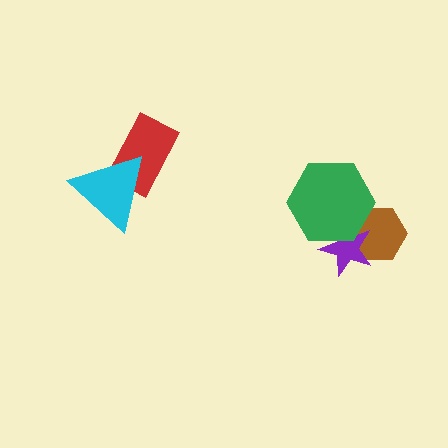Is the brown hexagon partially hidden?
Yes, it is partially covered by another shape.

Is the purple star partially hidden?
Yes, it is partially covered by another shape.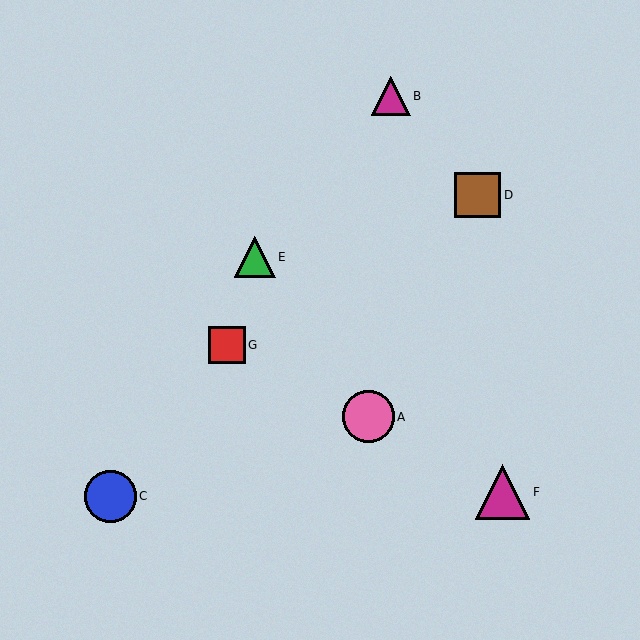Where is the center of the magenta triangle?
The center of the magenta triangle is at (502, 492).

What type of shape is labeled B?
Shape B is a magenta triangle.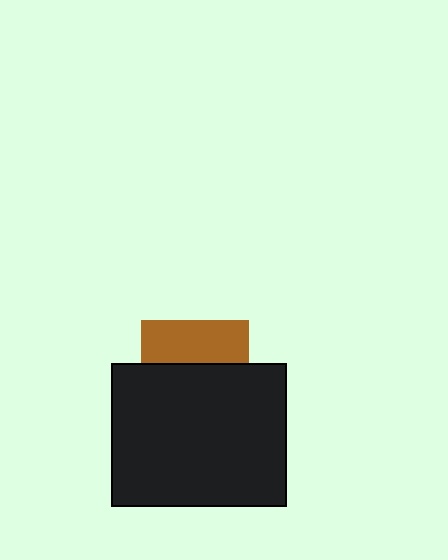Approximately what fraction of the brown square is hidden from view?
Roughly 59% of the brown square is hidden behind the black rectangle.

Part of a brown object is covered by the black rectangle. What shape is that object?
It is a square.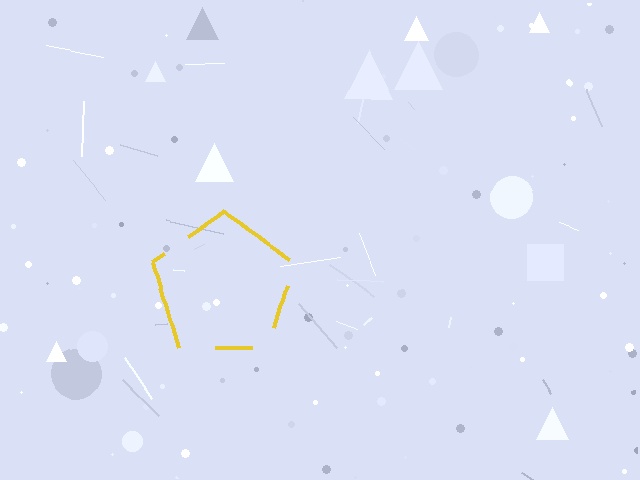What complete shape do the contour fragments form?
The contour fragments form a pentagon.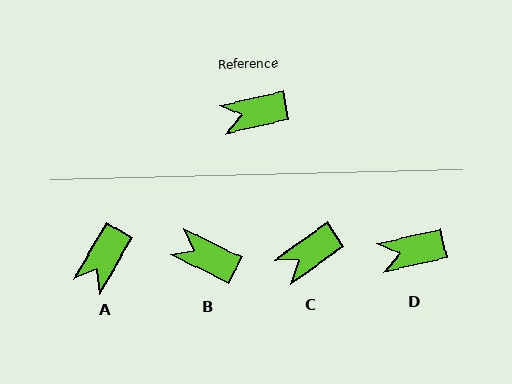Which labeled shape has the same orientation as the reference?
D.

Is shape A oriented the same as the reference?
No, it is off by about 48 degrees.